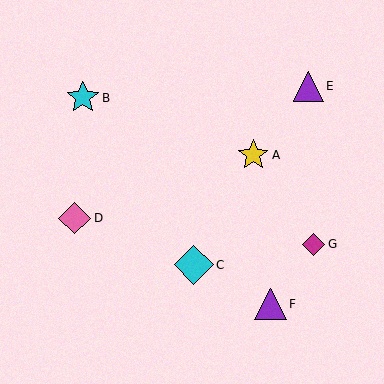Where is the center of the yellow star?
The center of the yellow star is at (253, 155).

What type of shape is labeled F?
Shape F is a purple triangle.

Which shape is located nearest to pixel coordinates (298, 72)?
The purple triangle (labeled E) at (308, 86) is nearest to that location.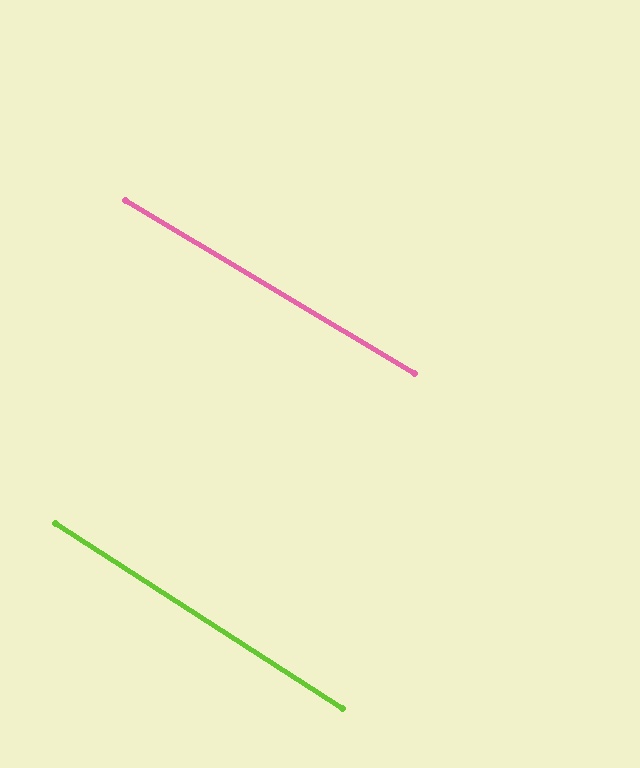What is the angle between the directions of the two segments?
Approximately 2 degrees.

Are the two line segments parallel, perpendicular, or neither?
Parallel — their directions differ by only 1.9°.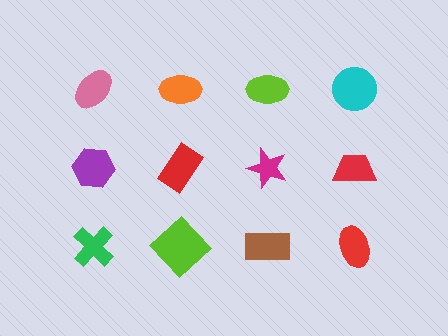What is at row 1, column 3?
A lime ellipse.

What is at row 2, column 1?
A purple hexagon.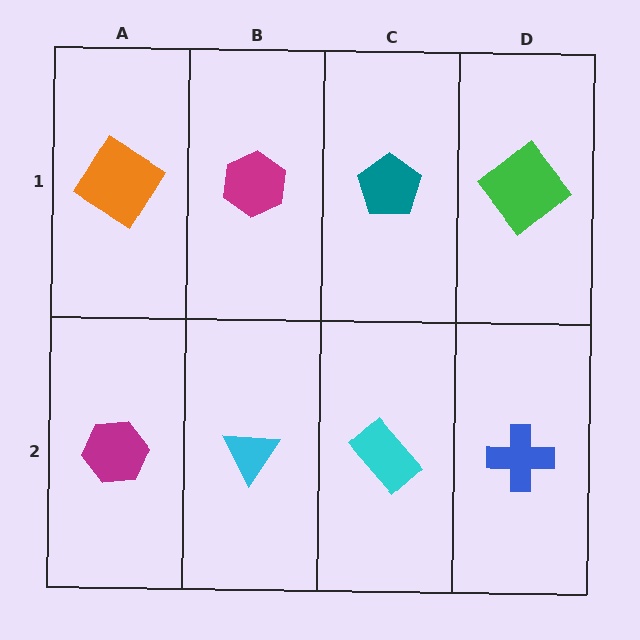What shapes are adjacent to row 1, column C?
A cyan rectangle (row 2, column C), a magenta hexagon (row 1, column B), a green diamond (row 1, column D).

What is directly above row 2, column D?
A green diamond.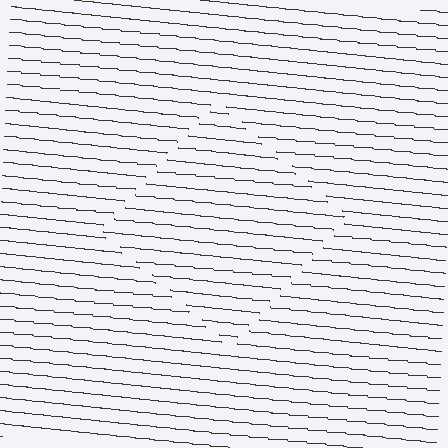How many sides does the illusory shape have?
4 sides — the line-ends trace a square.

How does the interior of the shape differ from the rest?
The interior of the shape contains the same grating, shifted by half a period — the contour is defined by the phase discontinuity where line-ends from the inner and outer gratings abut.